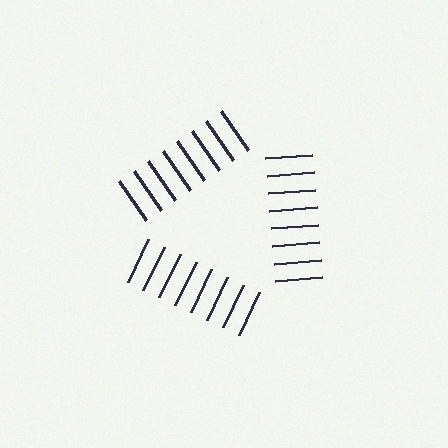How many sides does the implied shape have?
3 sides — the line-ends trace a triangle.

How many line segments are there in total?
24 — 8 along each of the 3 edges.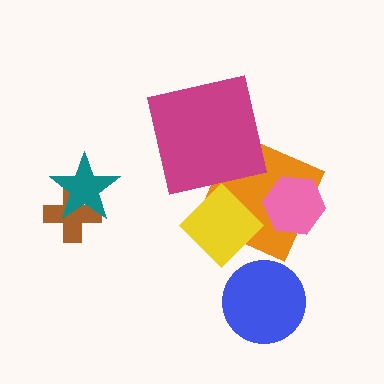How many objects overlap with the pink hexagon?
1 object overlaps with the pink hexagon.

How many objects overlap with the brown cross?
1 object overlaps with the brown cross.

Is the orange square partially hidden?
Yes, it is partially covered by another shape.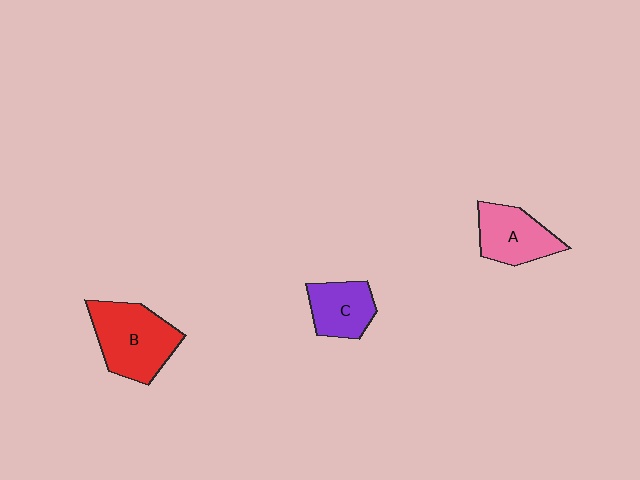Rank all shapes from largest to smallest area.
From largest to smallest: B (red), A (pink), C (purple).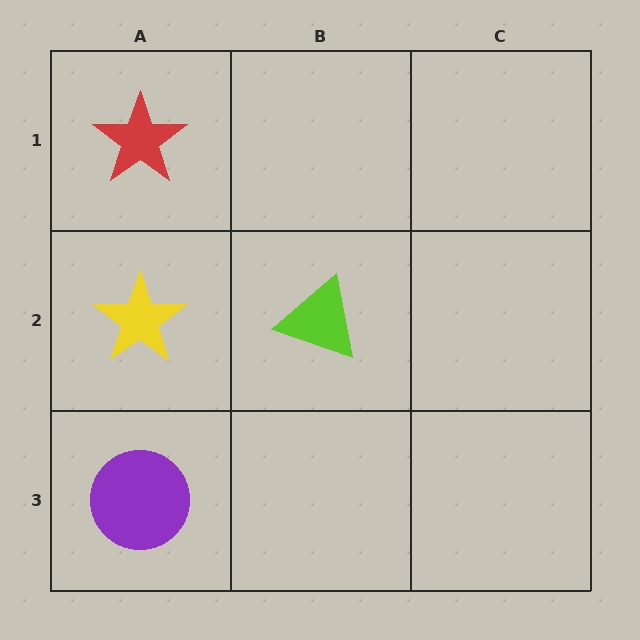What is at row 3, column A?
A purple circle.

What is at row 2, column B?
A lime triangle.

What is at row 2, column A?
A yellow star.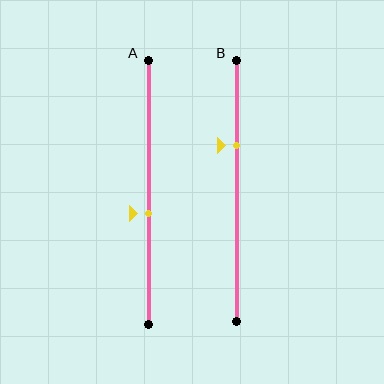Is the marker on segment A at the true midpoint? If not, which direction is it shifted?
No, the marker on segment A is shifted downward by about 8% of the segment length.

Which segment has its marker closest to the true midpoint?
Segment A has its marker closest to the true midpoint.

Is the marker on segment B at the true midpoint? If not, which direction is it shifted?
No, the marker on segment B is shifted upward by about 17% of the segment length.